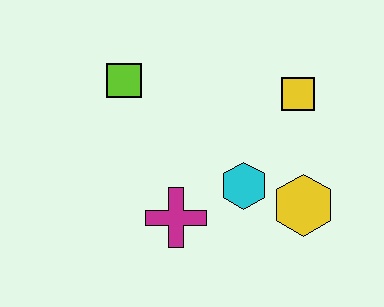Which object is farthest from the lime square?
The yellow hexagon is farthest from the lime square.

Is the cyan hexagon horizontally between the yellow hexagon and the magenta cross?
Yes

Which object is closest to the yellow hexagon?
The cyan hexagon is closest to the yellow hexagon.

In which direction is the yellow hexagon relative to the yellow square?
The yellow hexagon is below the yellow square.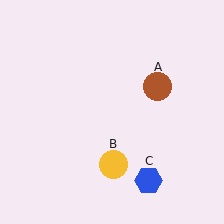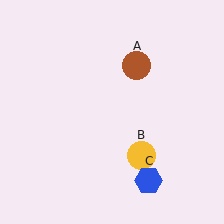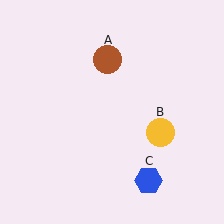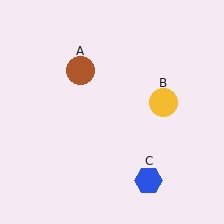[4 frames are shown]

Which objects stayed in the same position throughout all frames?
Blue hexagon (object C) remained stationary.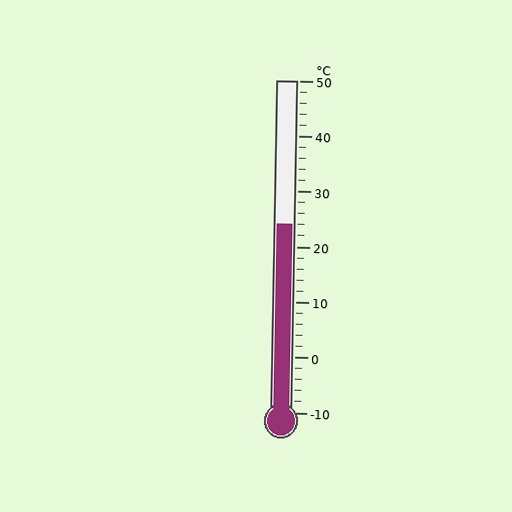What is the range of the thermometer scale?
The thermometer scale ranges from -10°C to 50°C.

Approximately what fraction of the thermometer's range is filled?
The thermometer is filled to approximately 55% of its range.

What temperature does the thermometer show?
The thermometer shows approximately 24°C.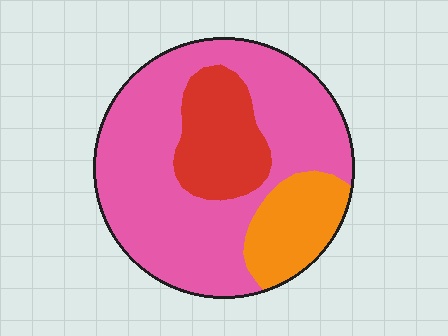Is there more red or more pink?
Pink.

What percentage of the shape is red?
Red takes up between a sixth and a third of the shape.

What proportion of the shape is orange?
Orange takes up less than a quarter of the shape.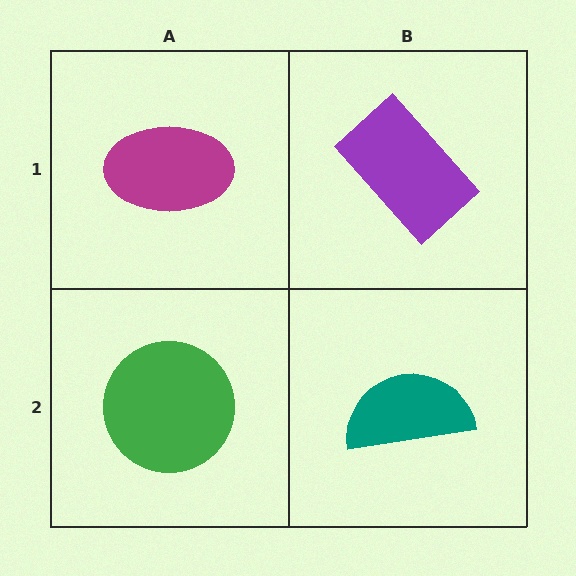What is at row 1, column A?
A magenta ellipse.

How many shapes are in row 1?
2 shapes.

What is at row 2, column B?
A teal semicircle.